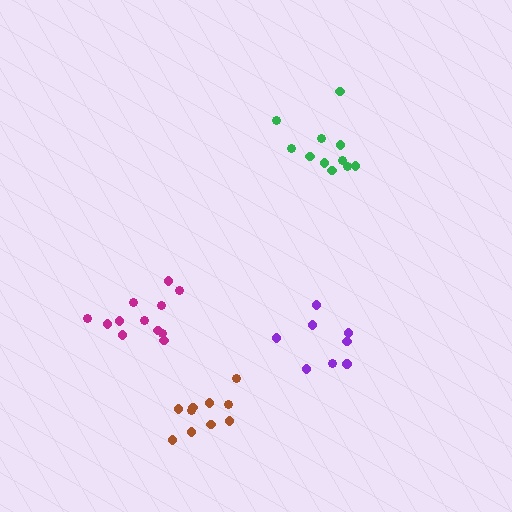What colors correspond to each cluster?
The clusters are colored: purple, brown, magenta, green.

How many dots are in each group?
Group 1: 8 dots, Group 2: 10 dots, Group 3: 12 dots, Group 4: 11 dots (41 total).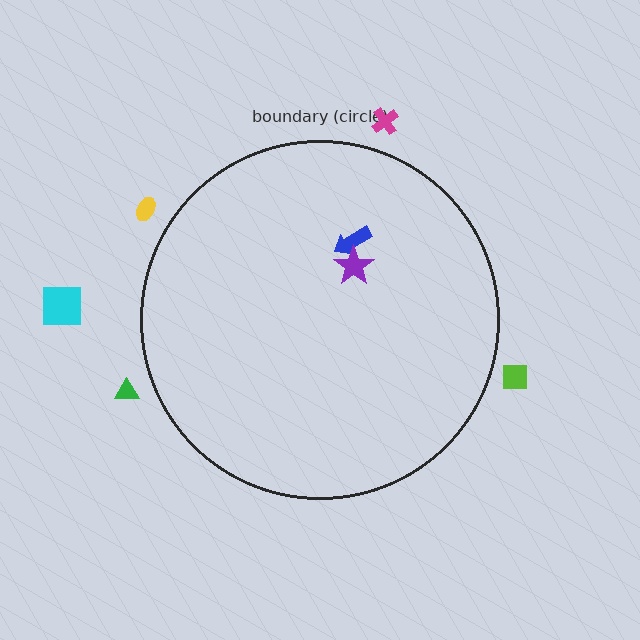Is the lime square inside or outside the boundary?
Outside.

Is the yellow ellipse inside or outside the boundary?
Outside.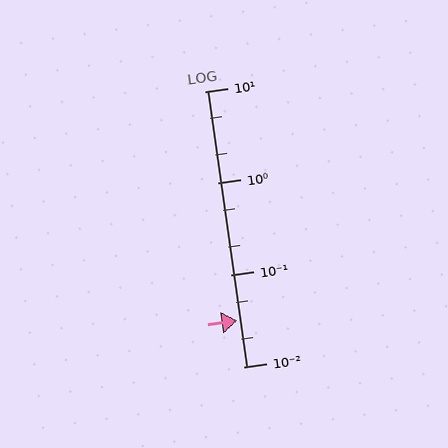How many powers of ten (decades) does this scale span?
The scale spans 3 decades, from 0.01 to 10.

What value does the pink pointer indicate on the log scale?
The pointer indicates approximately 0.032.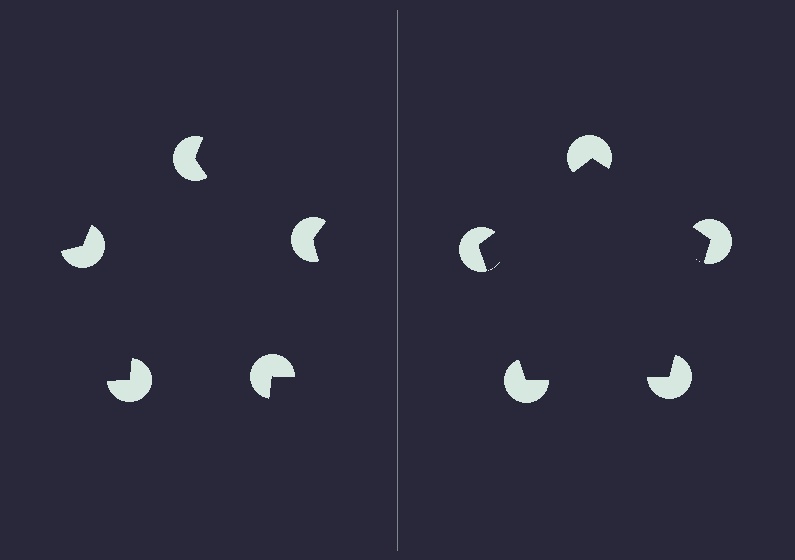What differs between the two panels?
The pac-man discs are positioned identically on both sides; only the wedge orientations differ. On the right they align to a pentagon; on the left they are misaligned.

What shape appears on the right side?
An illusory pentagon.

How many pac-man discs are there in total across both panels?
10 — 5 on each side.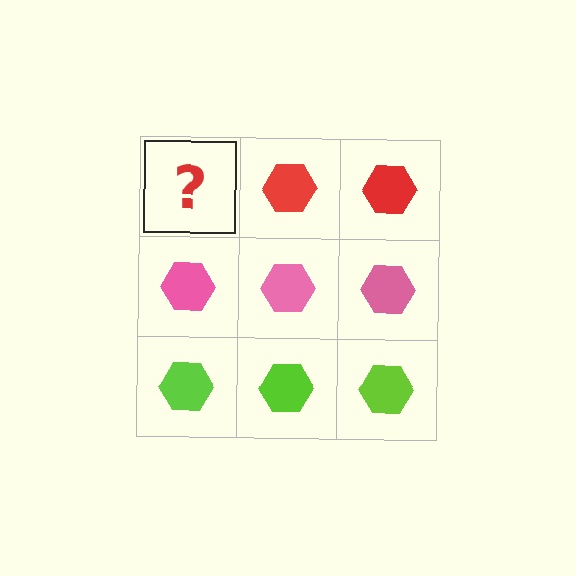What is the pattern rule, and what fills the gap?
The rule is that each row has a consistent color. The gap should be filled with a red hexagon.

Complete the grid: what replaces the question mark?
The question mark should be replaced with a red hexagon.